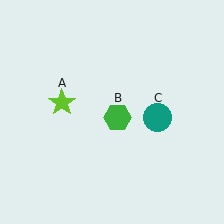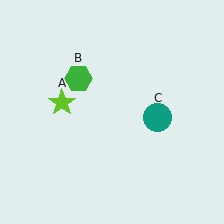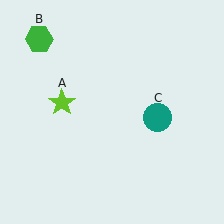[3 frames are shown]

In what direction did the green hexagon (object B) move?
The green hexagon (object B) moved up and to the left.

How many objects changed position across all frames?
1 object changed position: green hexagon (object B).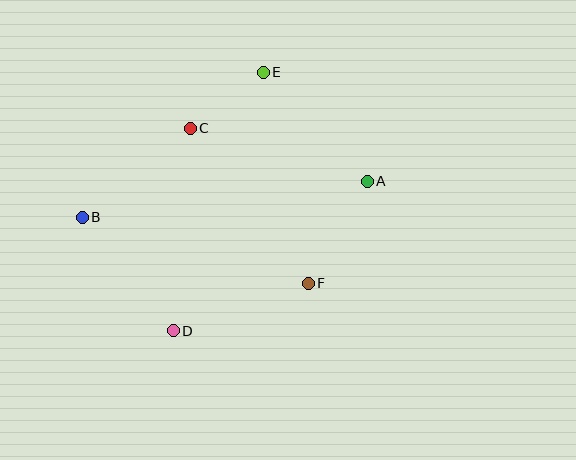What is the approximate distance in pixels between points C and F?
The distance between C and F is approximately 195 pixels.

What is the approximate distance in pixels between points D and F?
The distance between D and F is approximately 143 pixels.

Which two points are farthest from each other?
Points A and B are farthest from each other.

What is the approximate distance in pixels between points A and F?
The distance between A and F is approximately 118 pixels.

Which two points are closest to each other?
Points C and E are closest to each other.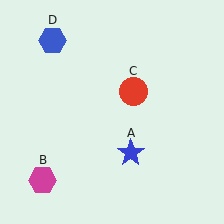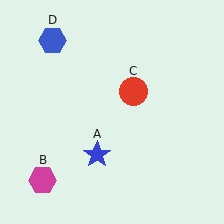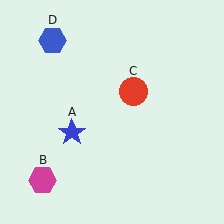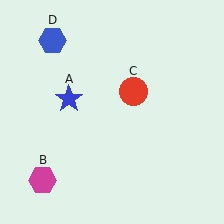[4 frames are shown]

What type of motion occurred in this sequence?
The blue star (object A) rotated clockwise around the center of the scene.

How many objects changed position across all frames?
1 object changed position: blue star (object A).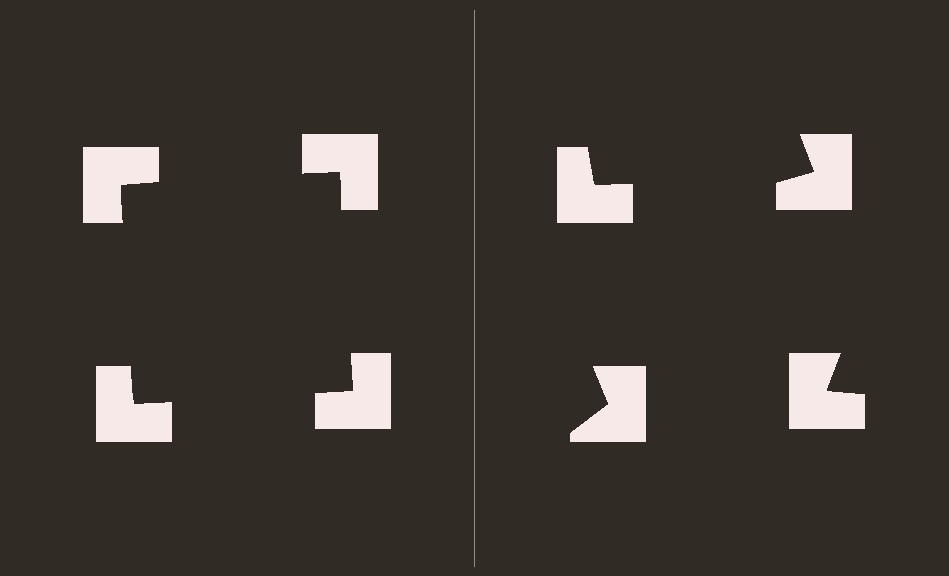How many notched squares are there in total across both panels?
8 — 4 on each side.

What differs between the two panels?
The notched squares are positioned identically on both sides; only the wedge orientations differ. On the left they align to a square; on the right they are misaligned.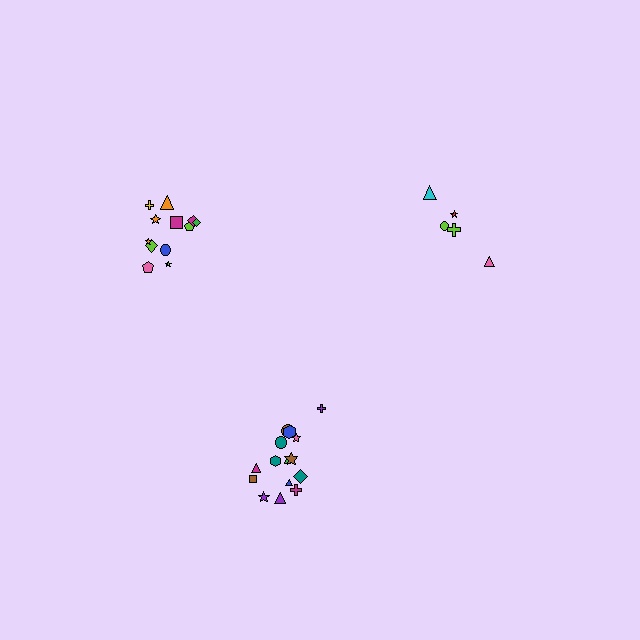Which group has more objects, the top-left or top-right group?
The top-left group.